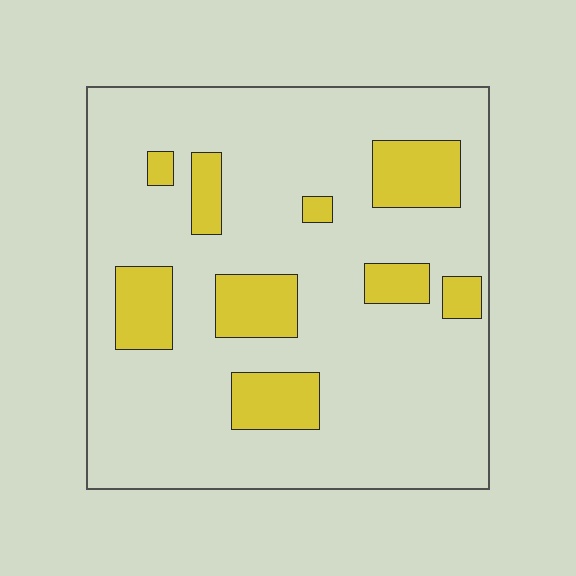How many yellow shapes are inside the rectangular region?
9.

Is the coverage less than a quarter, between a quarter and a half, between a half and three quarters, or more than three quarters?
Less than a quarter.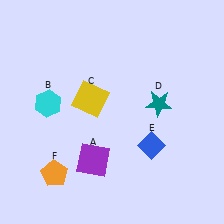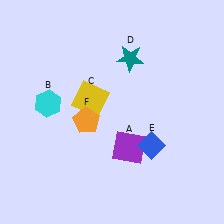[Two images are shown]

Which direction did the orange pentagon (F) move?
The orange pentagon (F) moved up.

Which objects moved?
The objects that moved are: the purple square (A), the teal star (D), the orange pentagon (F).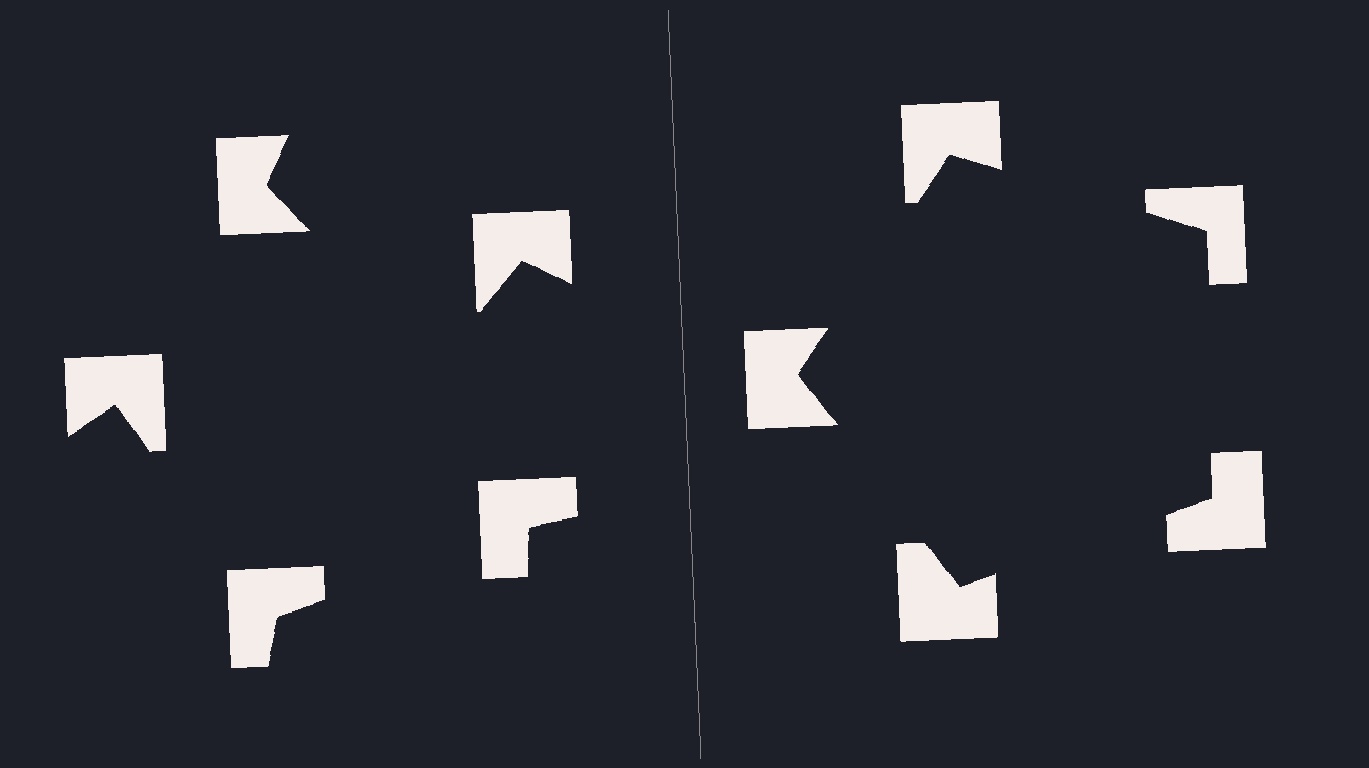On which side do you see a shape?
An illusory pentagon appears on the right side. On the left side the wedge cuts are rotated, so no coherent shape forms.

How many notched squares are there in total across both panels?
10 — 5 on each side.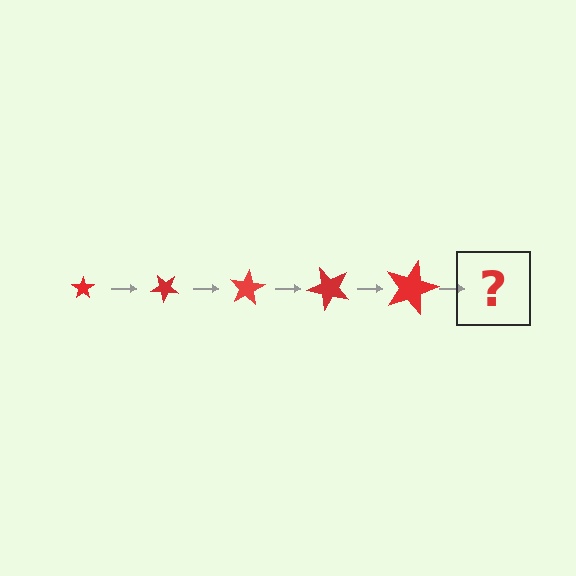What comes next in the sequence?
The next element should be a star, larger than the previous one and rotated 200 degrees from the start.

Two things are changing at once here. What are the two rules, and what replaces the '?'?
The two rules are that the star grows larger each step and it rotates 40 degrees each step. The '?' should be a star, larger than the previous one and rotated 200 degrees from the start.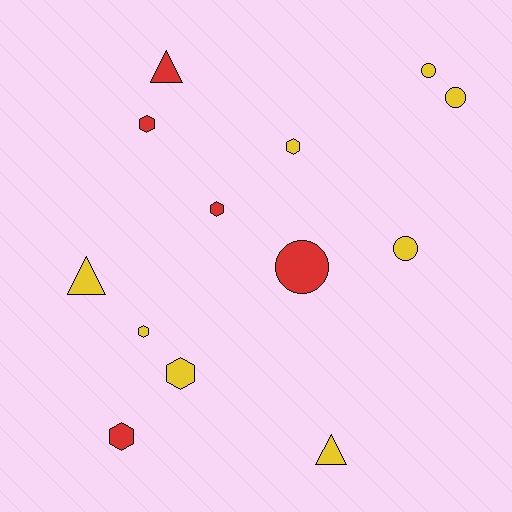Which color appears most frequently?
Yellow, with 8 objects.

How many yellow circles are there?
There are 3 yellow circles.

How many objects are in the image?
There are 13 objects.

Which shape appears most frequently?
Hexagon, with 6 objects.